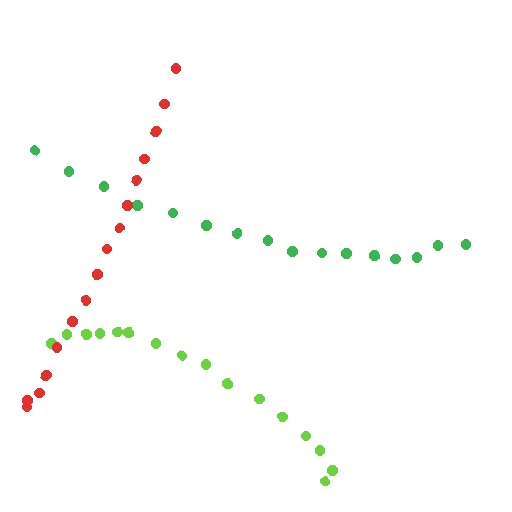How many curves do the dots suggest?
There are 3 distinct paths.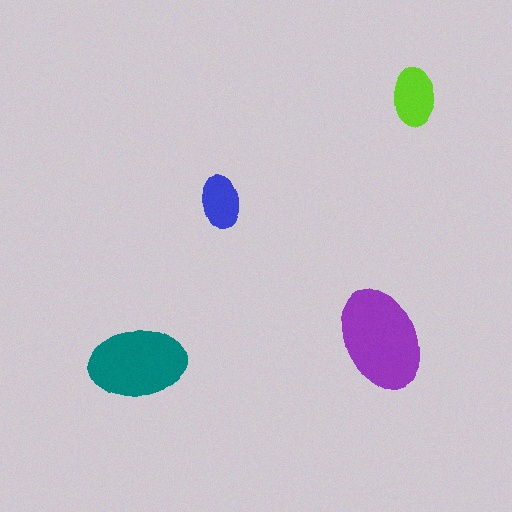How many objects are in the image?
There are 4 objects in the image.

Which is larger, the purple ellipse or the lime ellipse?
The purple one.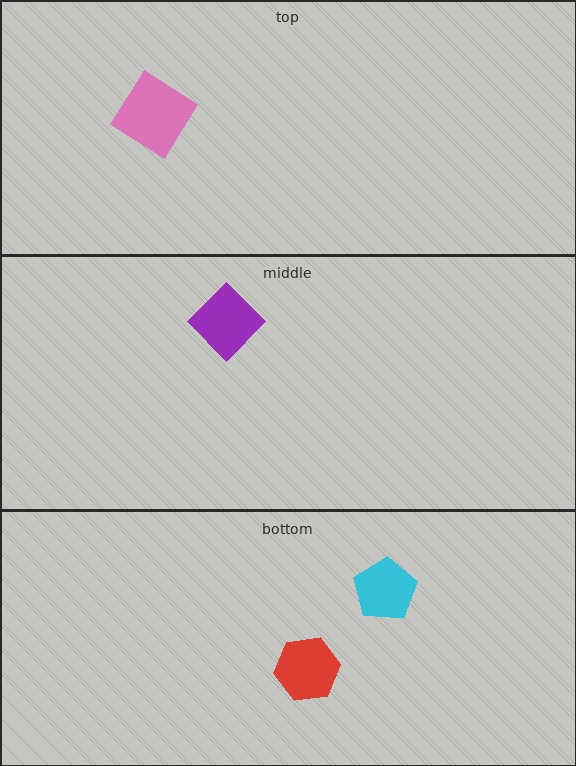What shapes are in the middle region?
The purple diamond.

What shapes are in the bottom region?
The red hexagon, the cyan pentagon.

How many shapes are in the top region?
1.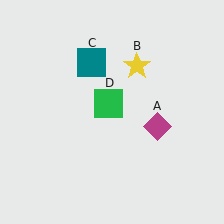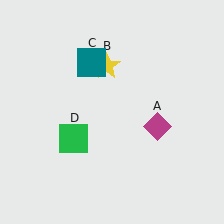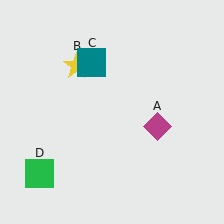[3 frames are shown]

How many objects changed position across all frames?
2 objects changed position: yellow star (object B), green square (object D).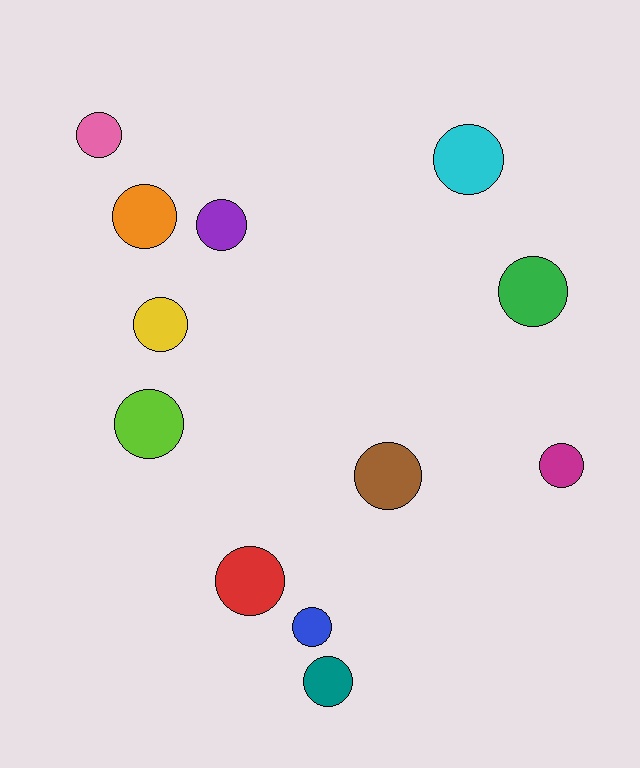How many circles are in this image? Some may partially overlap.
There are 12 circles.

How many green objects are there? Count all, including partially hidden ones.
There is 1 green object.